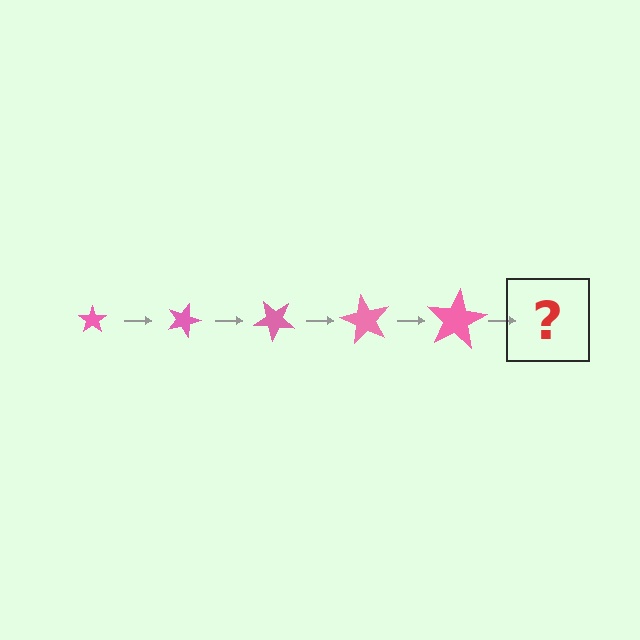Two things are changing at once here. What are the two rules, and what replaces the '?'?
The two rules are that the star grows larger each step and it rotates 20 degrees each step. The '?' should be a star, larger than the previous one and rotated 100 degrees from the start.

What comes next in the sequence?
The next element should be a star, larger than the previous one and rotated 100 degrees from the start.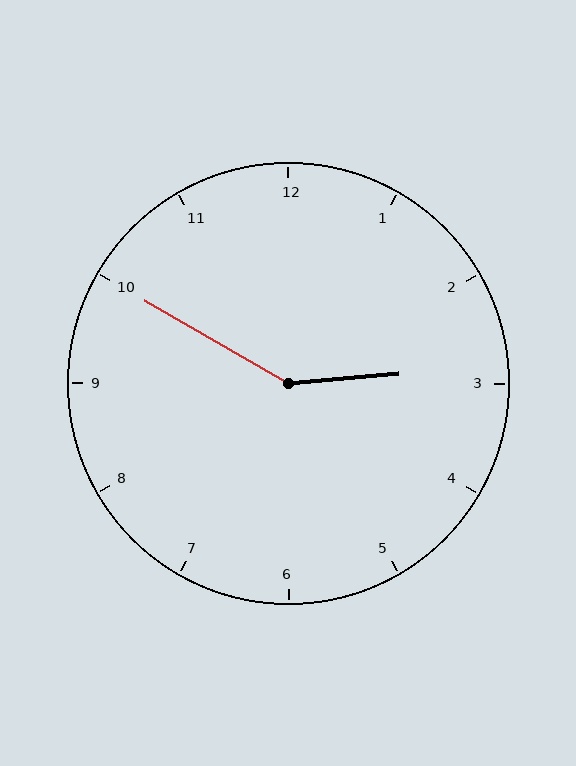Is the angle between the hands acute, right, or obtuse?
It is obtuse.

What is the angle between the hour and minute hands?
Approximately 145 degrees.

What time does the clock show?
2:50.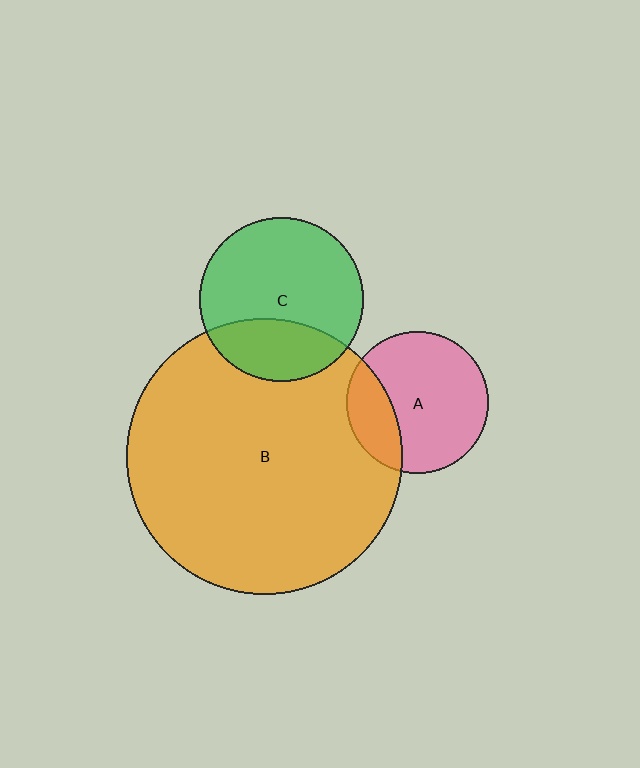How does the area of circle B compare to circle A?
Approximately 3.8 times.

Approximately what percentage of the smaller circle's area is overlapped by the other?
Approximately 30%.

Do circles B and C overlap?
Yes.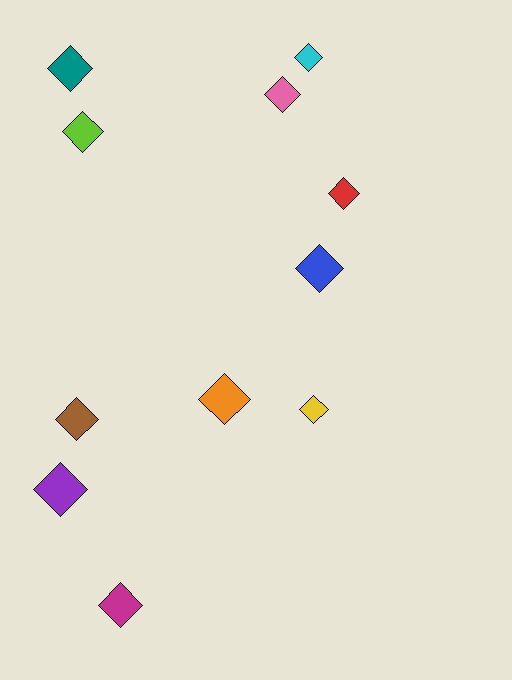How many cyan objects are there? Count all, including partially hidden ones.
There is 1 cyan object.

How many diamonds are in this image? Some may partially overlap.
There are 11 diamonds.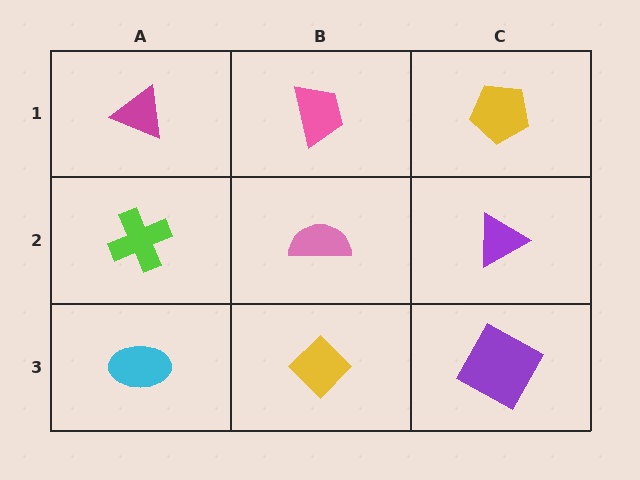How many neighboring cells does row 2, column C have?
3.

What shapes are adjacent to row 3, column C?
A purple triangle (row 2, column C), a yellow diamond (row 3, column B).